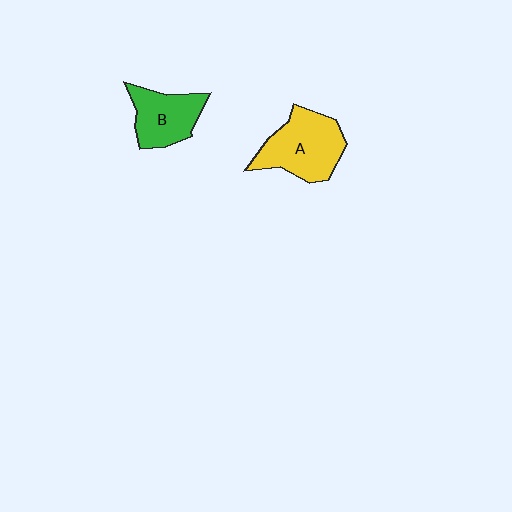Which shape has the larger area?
Shape A (yellow).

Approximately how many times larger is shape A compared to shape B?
Approximately 1.3 times.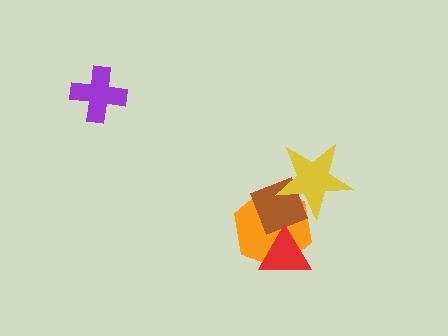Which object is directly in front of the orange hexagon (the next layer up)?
The brown diamond is directly in front of the orange hexagon.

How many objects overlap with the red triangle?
2 objects overlap with the red triangle.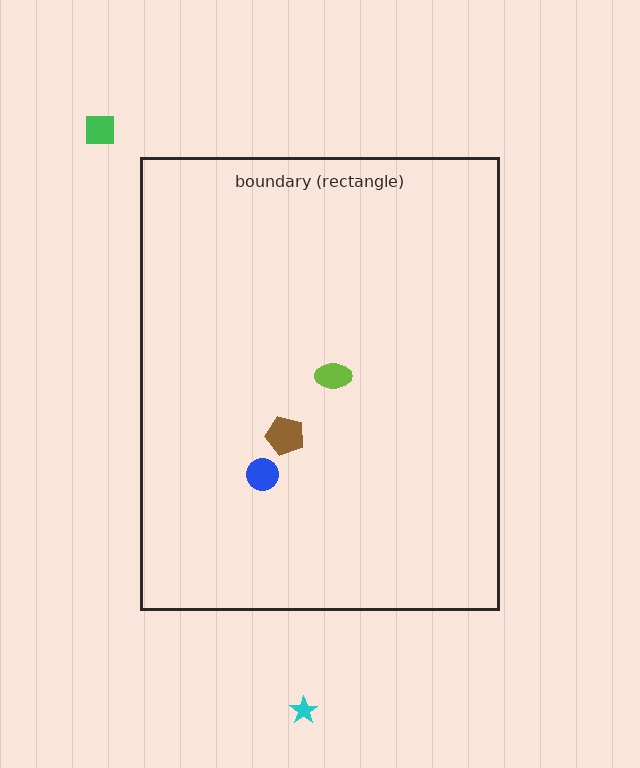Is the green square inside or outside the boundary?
Outside.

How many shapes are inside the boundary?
3 inside, 2 outside.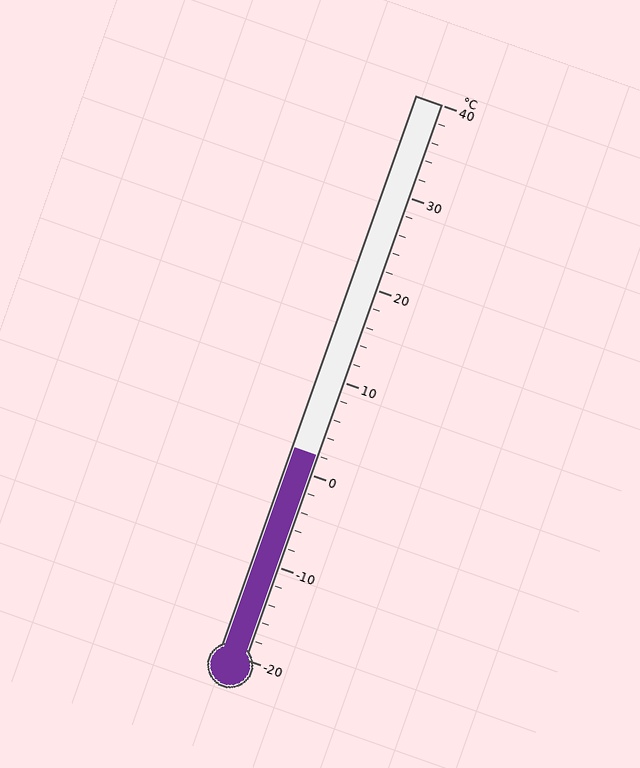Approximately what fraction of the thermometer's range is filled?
The thermometer is filled to approximately 35% of its range.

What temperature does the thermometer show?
The thermometer shows approximately 2°C.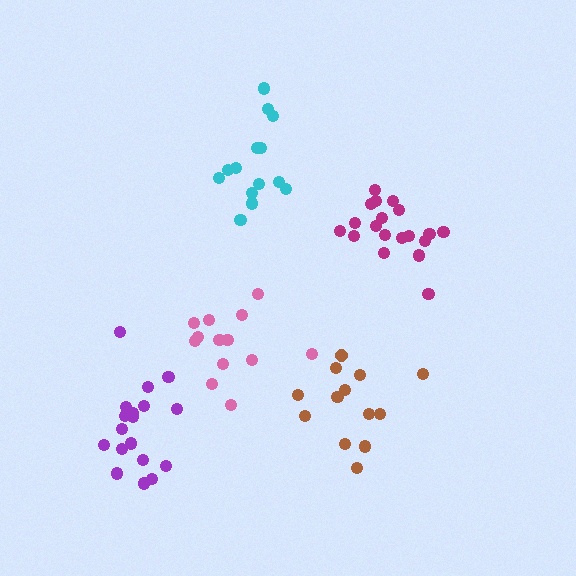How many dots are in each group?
Group 1: 14 dots, Group 2: 19 dots, Group 3: 14 dots, Group 4: 13 dots, Group 5: 18 dots (78 total).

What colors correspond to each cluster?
The clusters are colored: cyan, magenta, brown, pink, purple.